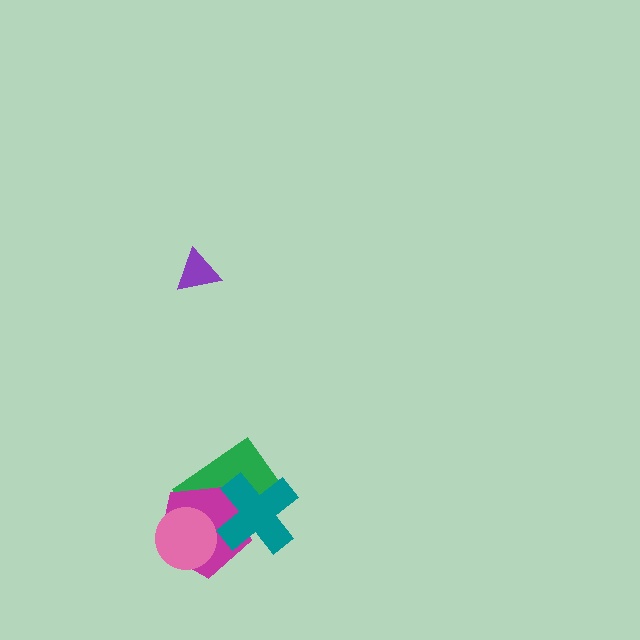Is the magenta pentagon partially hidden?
Yes, it is partially covered by another shape.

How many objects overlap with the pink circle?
2 objects overlap with the pink circle.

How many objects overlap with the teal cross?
2 objects overlap with the teal cross.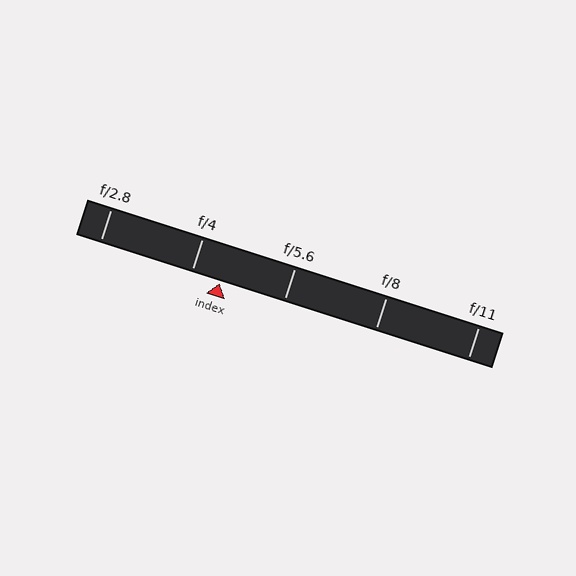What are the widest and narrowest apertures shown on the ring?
The widest aperture shown is f/2.8 and the narrowest is f/11.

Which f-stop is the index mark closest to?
The index mark is closest to f/4.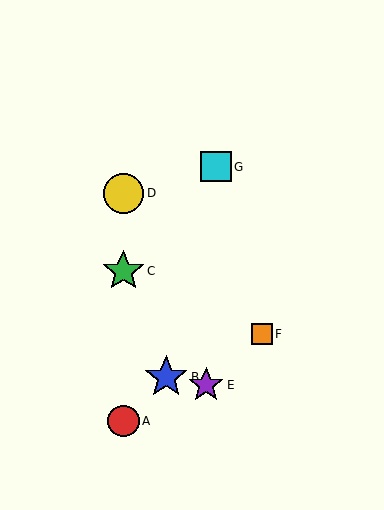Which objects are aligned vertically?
Objects A, C, D are aligned vertically.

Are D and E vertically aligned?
No, D is at x≈123 and E is at x≈206.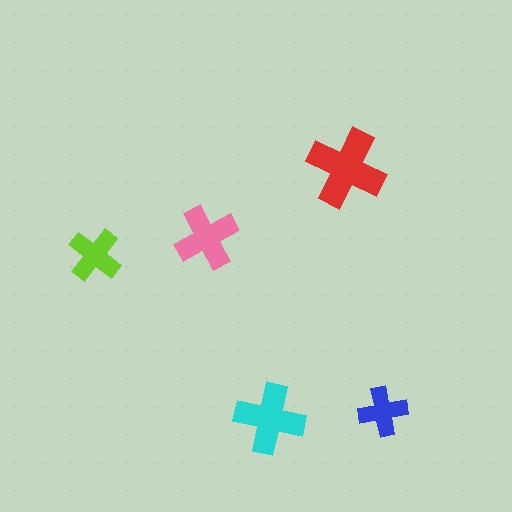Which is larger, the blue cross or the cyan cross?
The cyan one.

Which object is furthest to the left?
The lime cross is leftmost.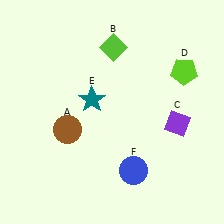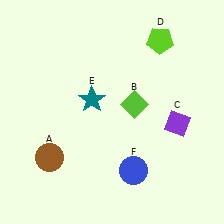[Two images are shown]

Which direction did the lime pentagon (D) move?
The lime pentagon (D) moved up.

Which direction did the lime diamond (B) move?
The lime diamond (B) moved down.